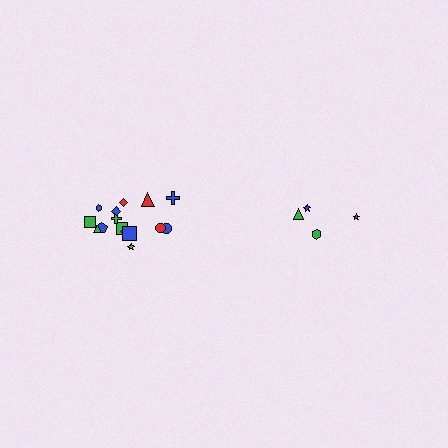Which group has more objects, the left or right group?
The left group.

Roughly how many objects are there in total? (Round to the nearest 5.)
Roughly 20 objects in total.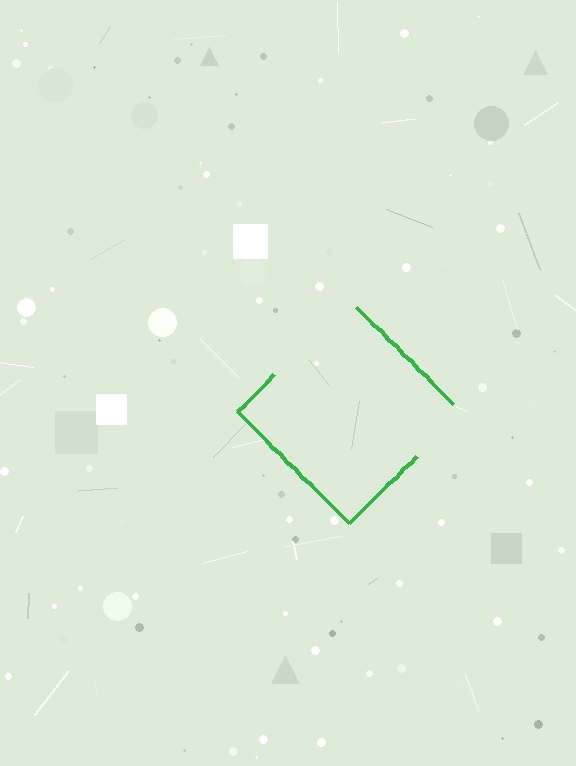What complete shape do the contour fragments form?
The contour fragments form a diamond.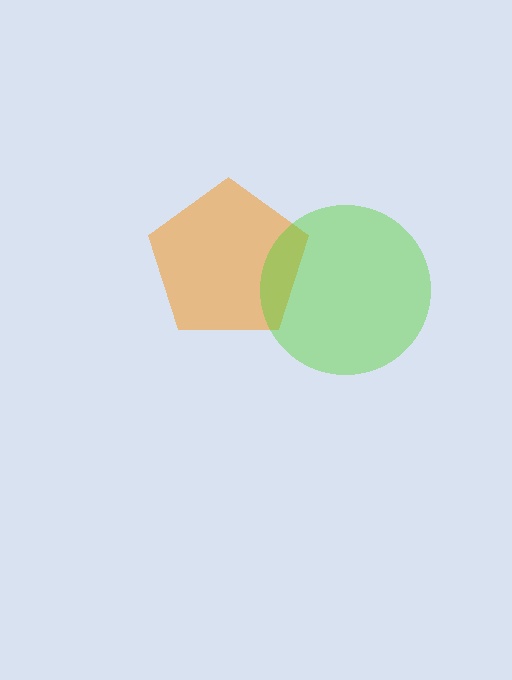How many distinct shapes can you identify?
There are 2 distinct shapes: an orange pentagon, a lime circle.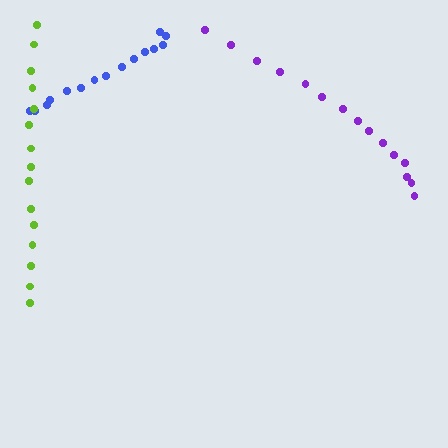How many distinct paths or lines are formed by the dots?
There are 3 distinct paths.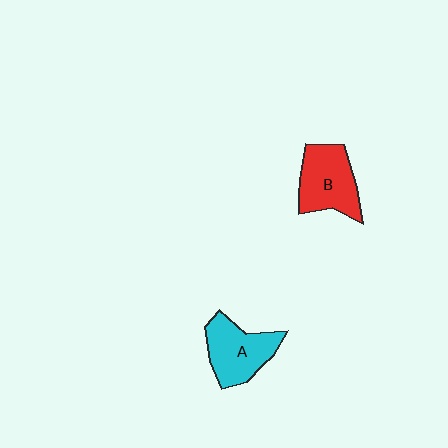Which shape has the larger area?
Shape B (red).